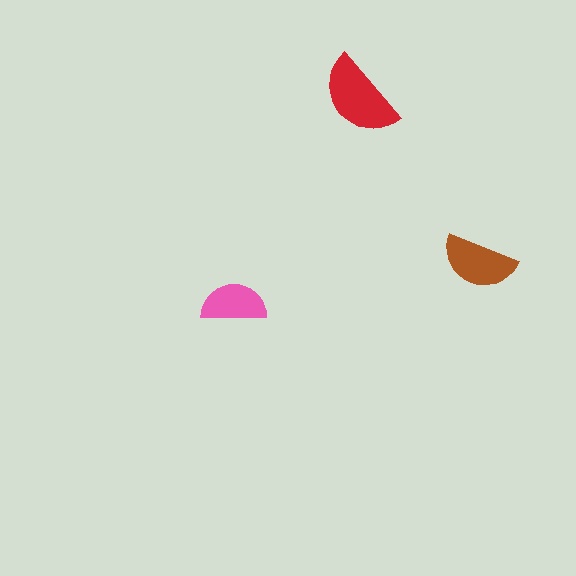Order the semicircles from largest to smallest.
the red one, the brown one, the pink one.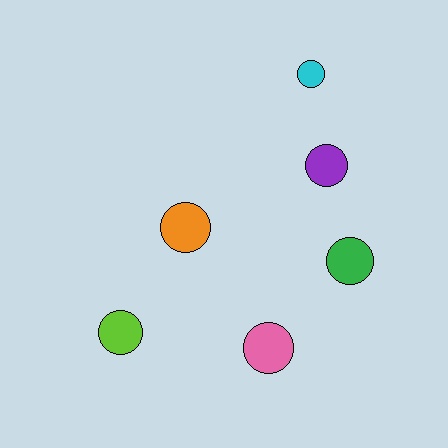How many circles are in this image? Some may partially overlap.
There are 6 circles.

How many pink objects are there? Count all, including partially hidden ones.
There is 1 pink object.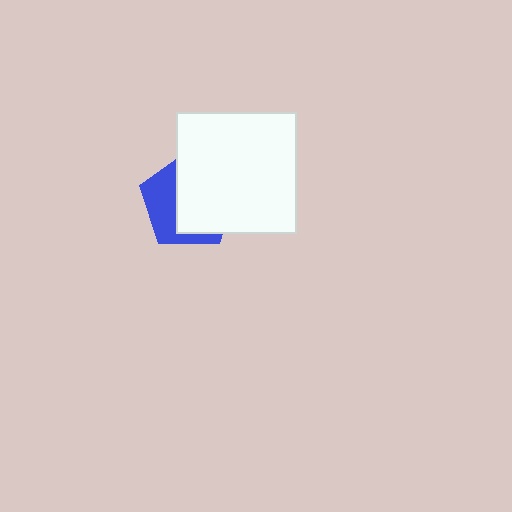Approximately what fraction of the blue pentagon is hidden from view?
Roughly 61% of the blue pentagon is hidden behind the white square.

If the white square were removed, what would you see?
You would see the complete blue pentagon.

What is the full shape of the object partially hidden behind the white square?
The partially hidden object is a blue pentagon.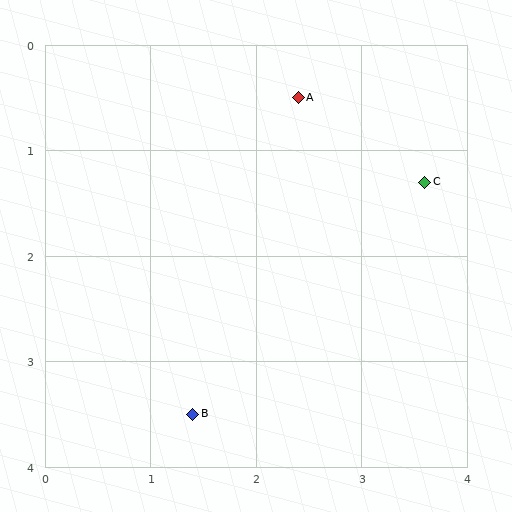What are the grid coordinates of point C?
Point C is at approximately (3.6, 1.3).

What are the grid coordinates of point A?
Point A is at approximately (2.4, 0.5).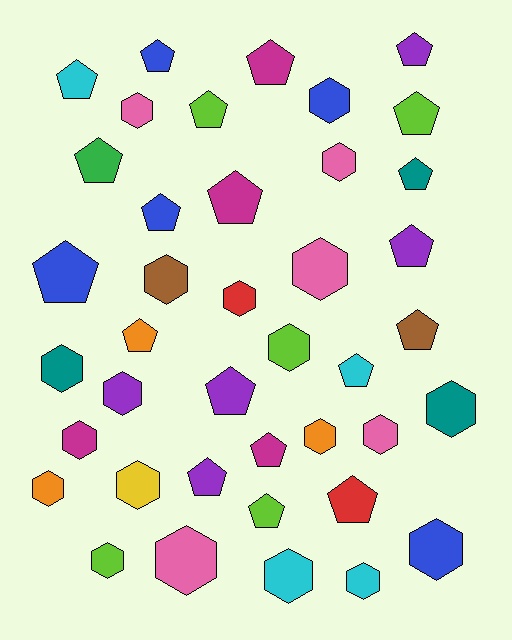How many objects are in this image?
There are 40 objects.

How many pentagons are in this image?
There are 20 pentagons.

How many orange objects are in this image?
There are 3 orange objects.